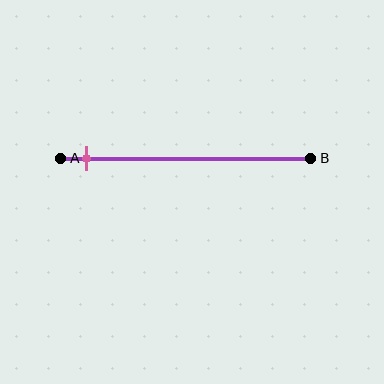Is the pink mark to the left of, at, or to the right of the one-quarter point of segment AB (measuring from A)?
The pink mark is to the left of the one-quarter point of segment AB.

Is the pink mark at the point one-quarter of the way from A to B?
No, the mark is at about 10% from A, not at the 25% one-quarter point.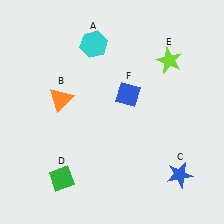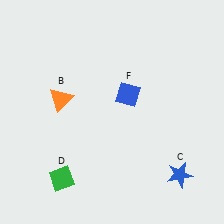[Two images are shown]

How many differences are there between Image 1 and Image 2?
There are 2 differences between the two images.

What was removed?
The cyan hexagon (A), the lime star (E) were removed in Image 2.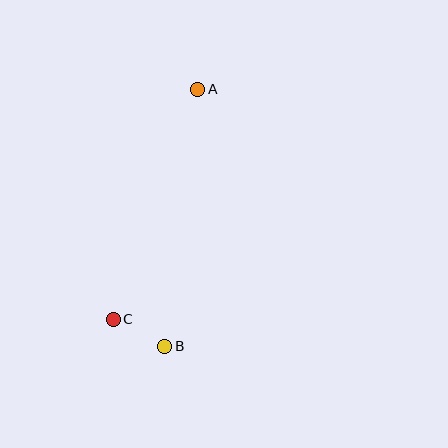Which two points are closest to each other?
Points B and C are closest to each other.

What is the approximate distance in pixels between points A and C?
The distance between A and C is approximately 245 pixels.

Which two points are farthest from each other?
Points A and B are farthest from each other.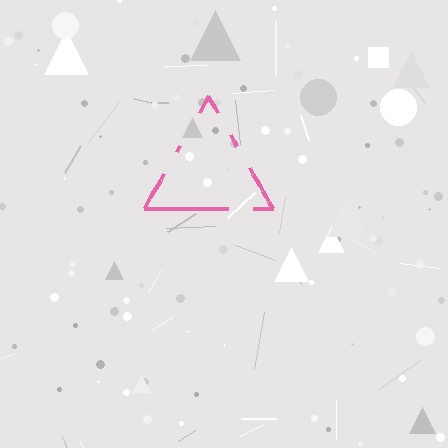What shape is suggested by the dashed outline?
The dashed outline suggests a triangle.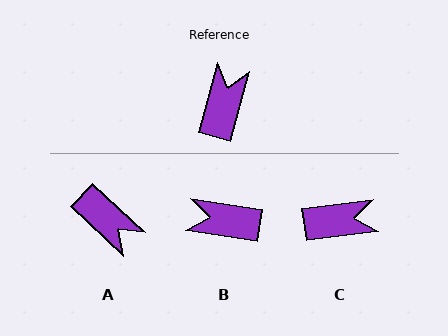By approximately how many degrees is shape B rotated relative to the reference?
Approximately 97 degrees counter-clockwise.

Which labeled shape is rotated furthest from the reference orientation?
A, about 118 degrees away.